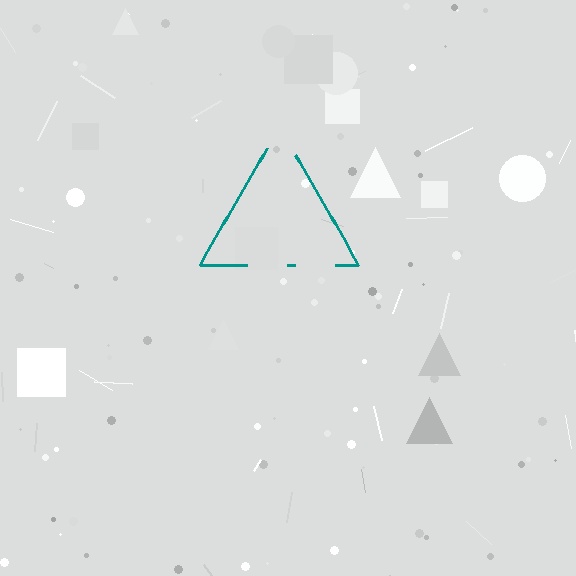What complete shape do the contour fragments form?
The contour fragments form a triangle.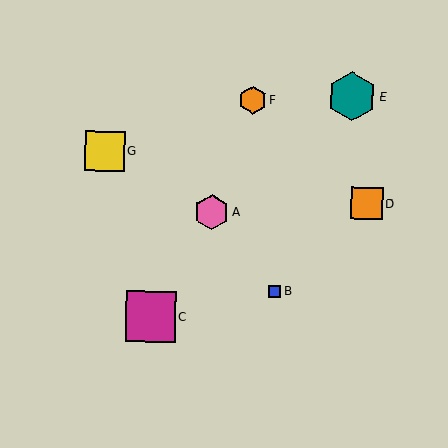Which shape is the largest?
The magenta square (labeled C) is the largest.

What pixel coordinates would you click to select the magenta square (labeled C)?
Click at (150, 317) to select the magenta square C.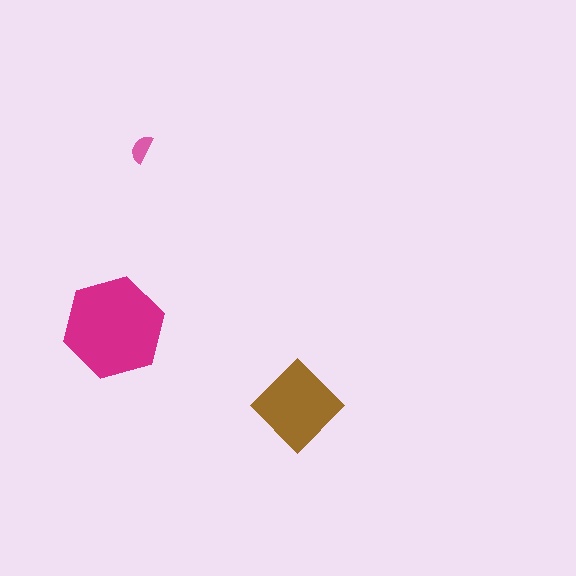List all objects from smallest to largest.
The pink semicircle, the brown diamond, the magenta hexagon.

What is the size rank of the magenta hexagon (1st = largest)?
1st.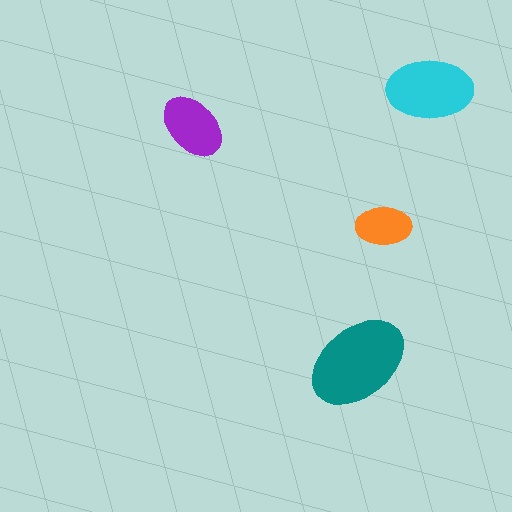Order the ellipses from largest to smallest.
the teal one, the cyan one, the purple one, the orange one.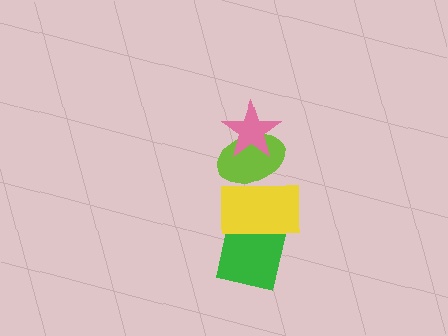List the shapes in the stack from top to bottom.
From top to bottom: the pink star, the lime ellipse, the yellow rectangle, the green square.